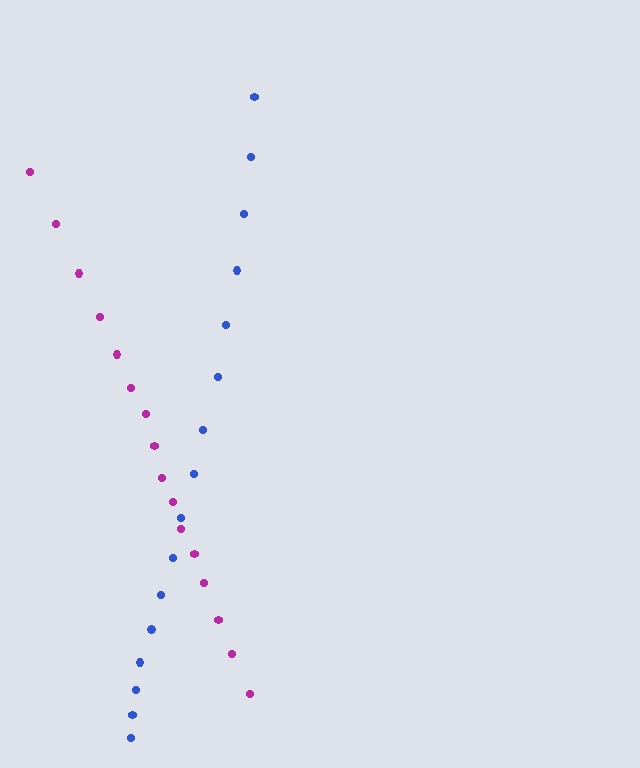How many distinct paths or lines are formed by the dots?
There are 2 distinct paths.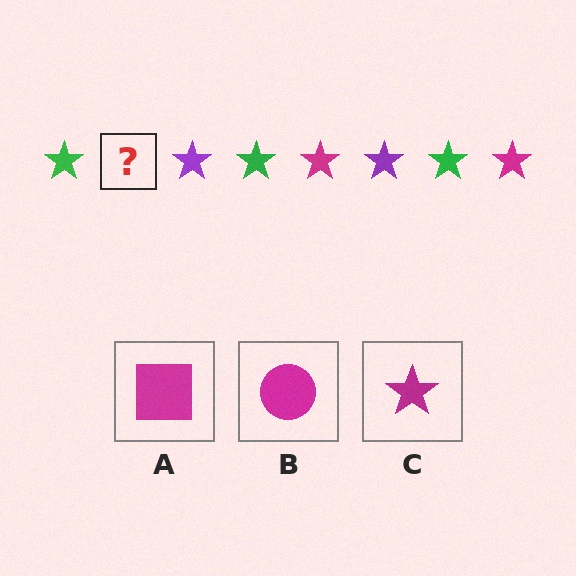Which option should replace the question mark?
Option C.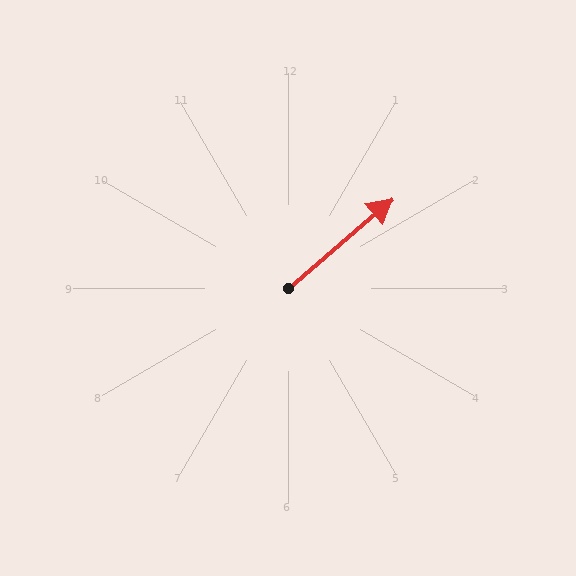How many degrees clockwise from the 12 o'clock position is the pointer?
Approximately 49 degrees.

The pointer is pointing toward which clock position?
Roughly 2 o'clock.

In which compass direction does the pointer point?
Northeast.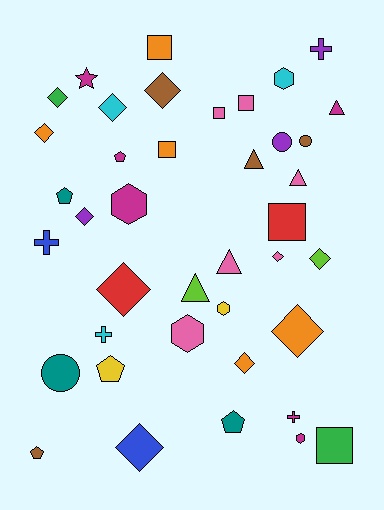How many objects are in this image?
There are 40 objects.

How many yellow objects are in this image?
There are 2 yellow objects.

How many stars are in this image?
There is 1 star.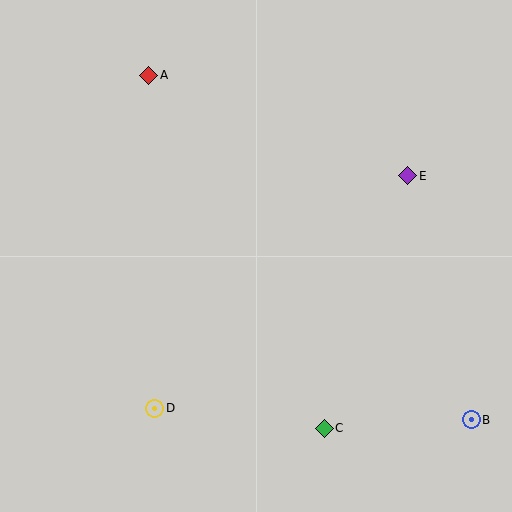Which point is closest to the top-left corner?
Point A is closest to the top-left corner.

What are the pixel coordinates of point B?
Point B is at (471, 420).